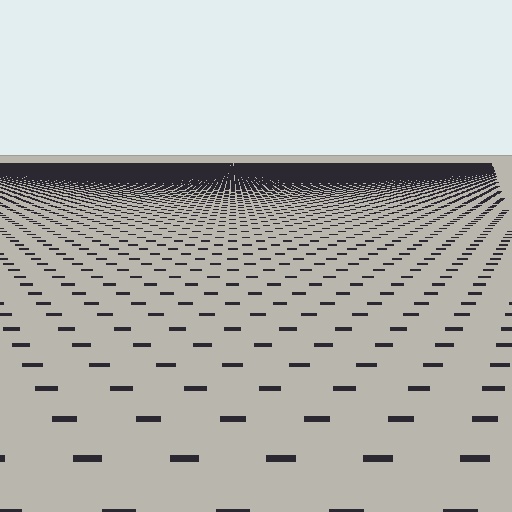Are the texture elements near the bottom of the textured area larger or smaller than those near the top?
Larger. Near the bottom, elements are closer to the viewer and appear at a bigger on-screen size.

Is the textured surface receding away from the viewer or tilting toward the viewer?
The surface is receding away from the viewer. Texture elements get smaller and denser toward the top.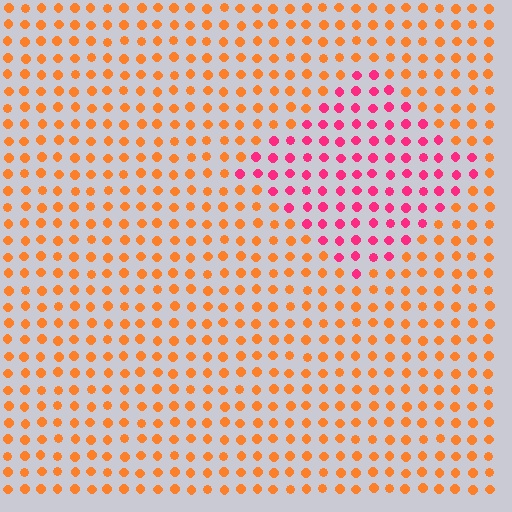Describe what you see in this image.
The image is filled with small orange elements in a uniform arrangement. A diamond-shaped region is visible where the elements are tinted to a slightly different hue, forming a subtle color boundary.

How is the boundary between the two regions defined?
The boundary is defined purely by a slight shift in hue (about 50 degrees). Spacing, size, and orientation are identical on both sides.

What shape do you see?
I see a diamond.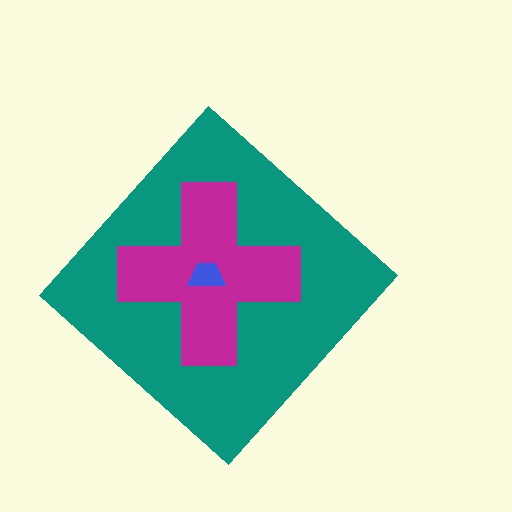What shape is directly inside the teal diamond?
The magenta cross.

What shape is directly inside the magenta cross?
The blue trapezoid.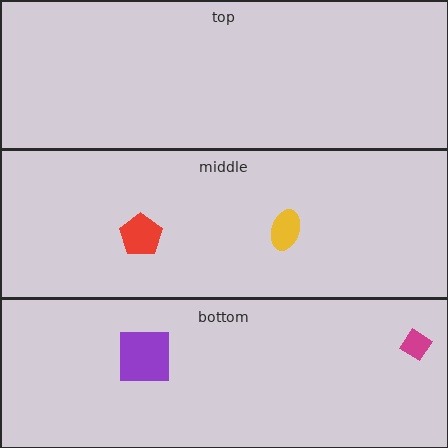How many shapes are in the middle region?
2.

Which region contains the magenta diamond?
The bottom region.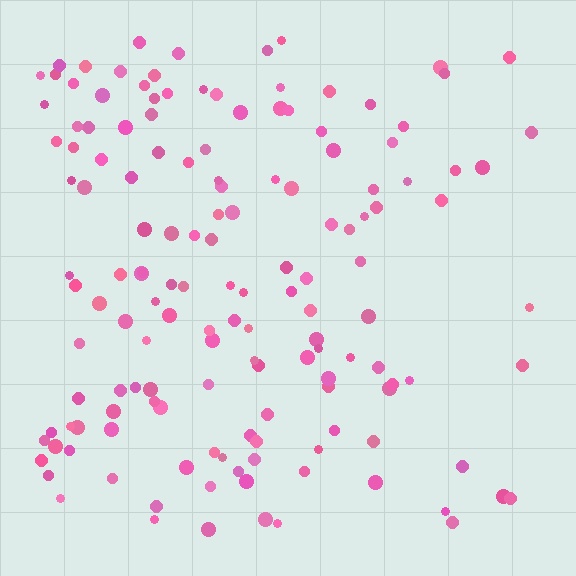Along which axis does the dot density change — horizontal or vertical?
Horizontal.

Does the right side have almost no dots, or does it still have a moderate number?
Still a moderate number, just noticeably fewer than the left.